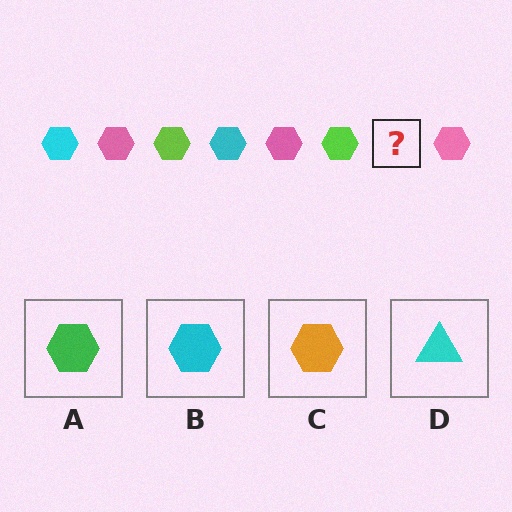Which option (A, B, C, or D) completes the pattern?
B.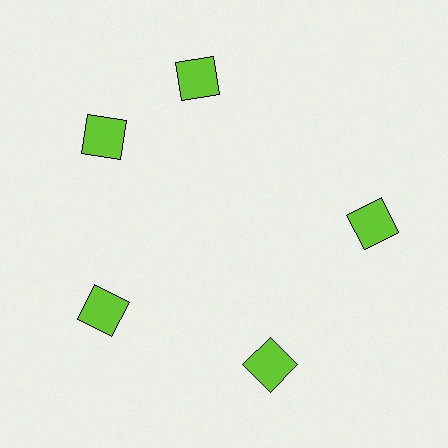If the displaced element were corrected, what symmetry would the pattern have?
It would have 5-fold rotational symmetry — the pattern would map onto itself every 72 degrees.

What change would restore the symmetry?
The symmetry would be restored by rotating it back into even spacing with its neighbors so that all 5 squares sit at equal angles and equal distance from the center.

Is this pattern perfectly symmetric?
No. The 5 lime squares are arranged in a ring, but one element near the 1 o'clock position is rotated out of alignment along the ring, breaking the 5-fold rotational symmetry.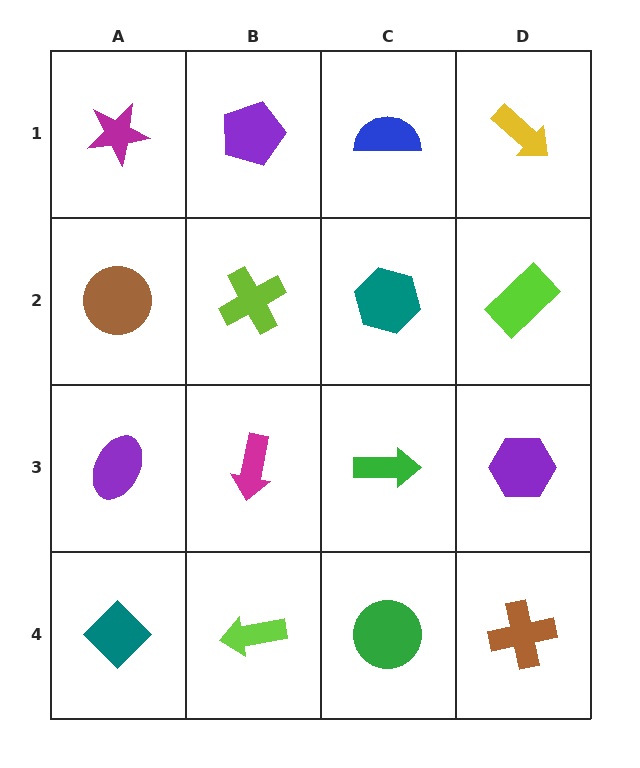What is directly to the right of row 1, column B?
A blue semicircle.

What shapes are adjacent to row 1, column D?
A lime rectangle (row 2, column D), a blue semicircle (row 1, column C).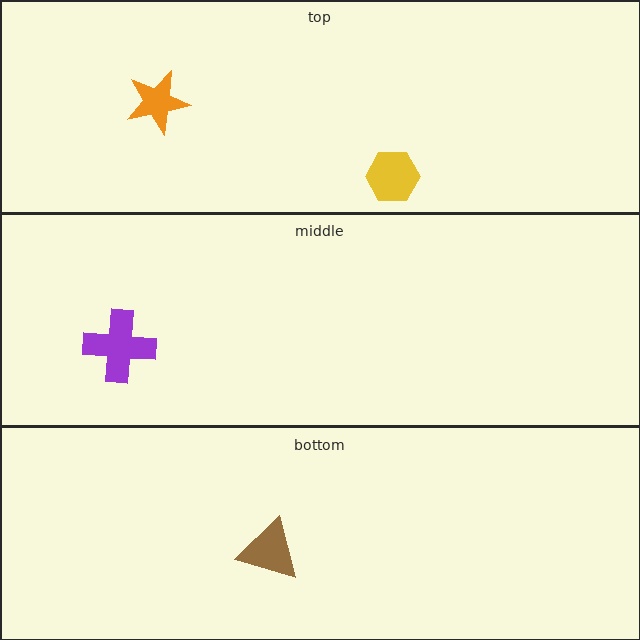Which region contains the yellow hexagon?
The top region.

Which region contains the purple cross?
The middle region.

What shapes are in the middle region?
The purple cross.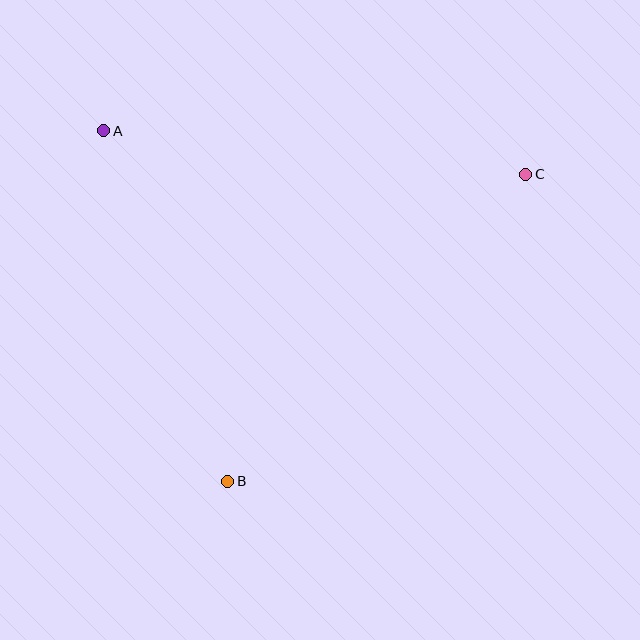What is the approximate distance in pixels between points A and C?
The distance between A and C is approximately 425 pixels.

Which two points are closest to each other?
Points A and B are closest to each other.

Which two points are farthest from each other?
Points B and C are farthest from each other.